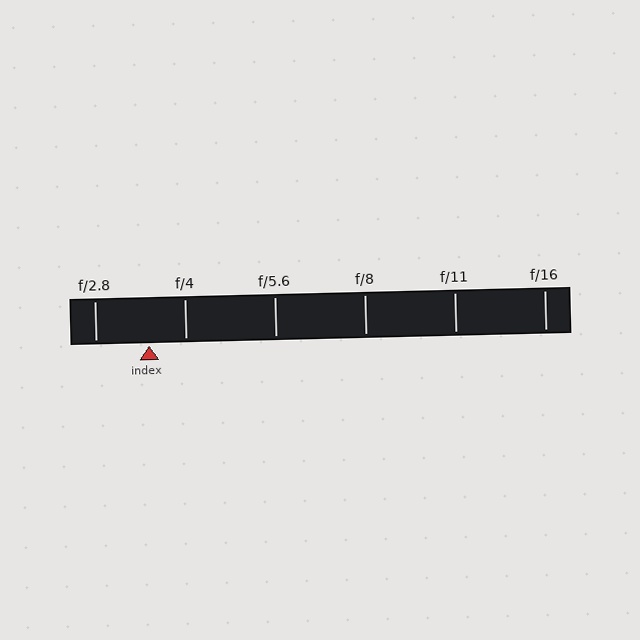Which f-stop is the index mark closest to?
The index mark is closest to f/4.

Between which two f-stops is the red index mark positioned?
The index mark is between f/2.8 and f/4.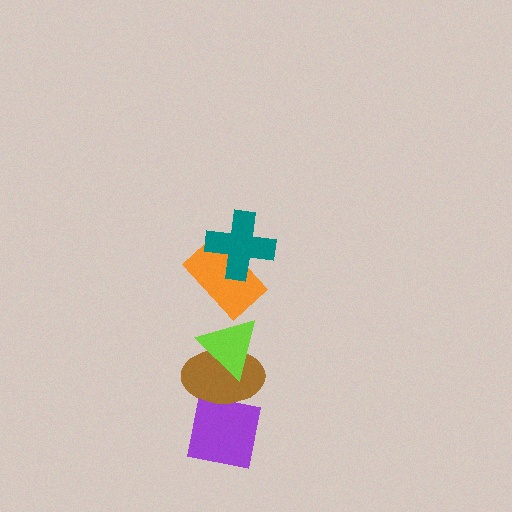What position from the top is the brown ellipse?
The brown ellipse is 4th from the top.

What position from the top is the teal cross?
The teal cross is 1st from the top.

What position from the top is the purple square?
The purple square is 5th from the top.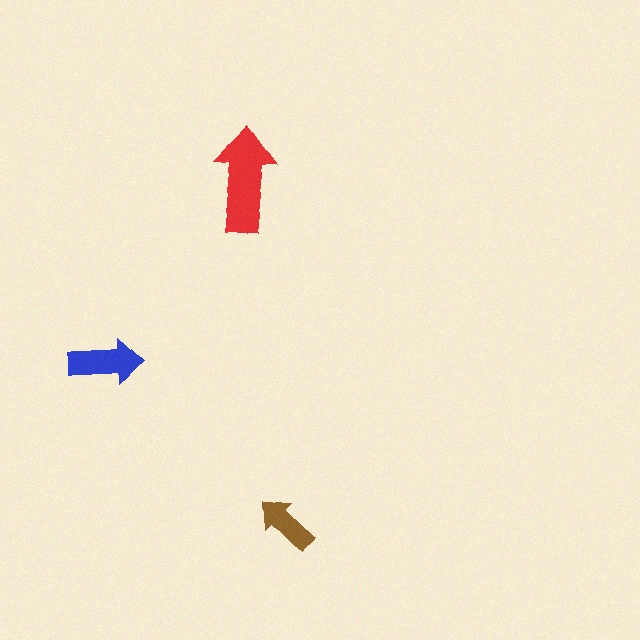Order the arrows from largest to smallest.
the red one, the blue one, the brown one.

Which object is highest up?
The red arrow is topmost.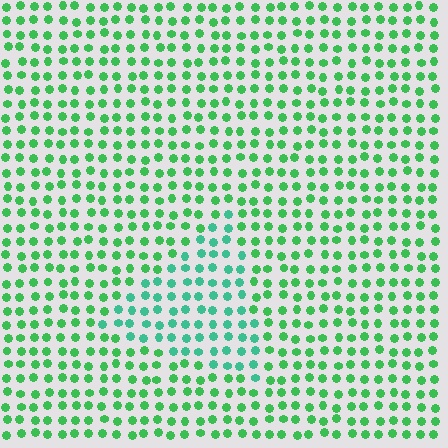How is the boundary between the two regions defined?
The boundary is defined purely by a slight shift in hue (about 29 degrees). Spacing, size, and orientation are identical on both sides.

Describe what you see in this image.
The image is filled with small green elements in a uniform arrangement. A triangle-shaped region is visible where the elements are tinted to a slightly different hue, forming a subtle color boundary.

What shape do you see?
I see a triangle.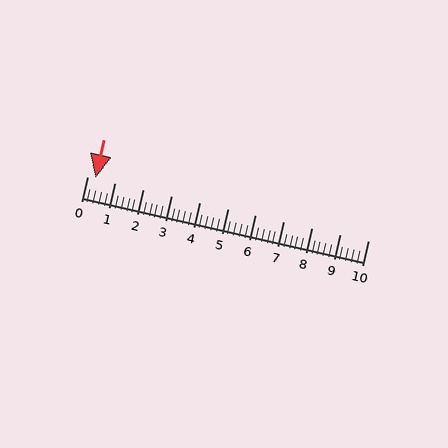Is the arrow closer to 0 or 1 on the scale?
The arrow is closer to 0.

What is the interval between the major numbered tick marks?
The major tick marks are spaced 1 units apart.